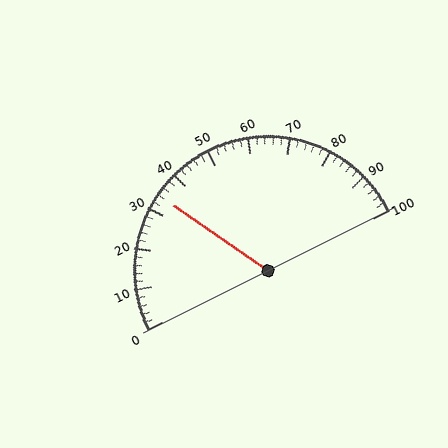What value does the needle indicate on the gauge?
The needle indicates approximately 34.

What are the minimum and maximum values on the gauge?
The gauge ranges from 0 to 100.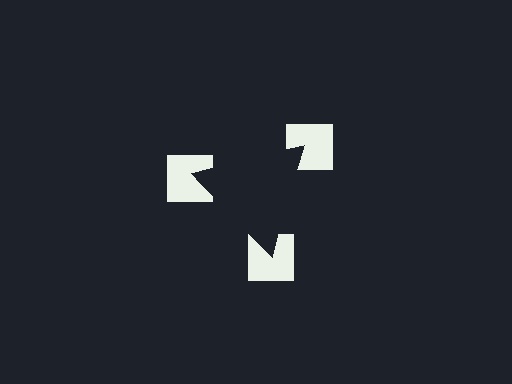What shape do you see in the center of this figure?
An illusory triangle — its edges are inferred from the aligned wedge cuts in the notched squares, not physically drawn.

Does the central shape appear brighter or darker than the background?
It typically appears slightly darker than the background, even though no actual brightness change is drawn.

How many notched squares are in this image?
There are 3 — one at each vertex of the illusory triangle.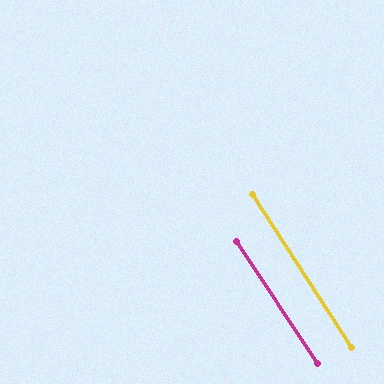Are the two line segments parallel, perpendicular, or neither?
Parallel — their directions differ by only 0.8°.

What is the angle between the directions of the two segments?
Approximately 1 degree.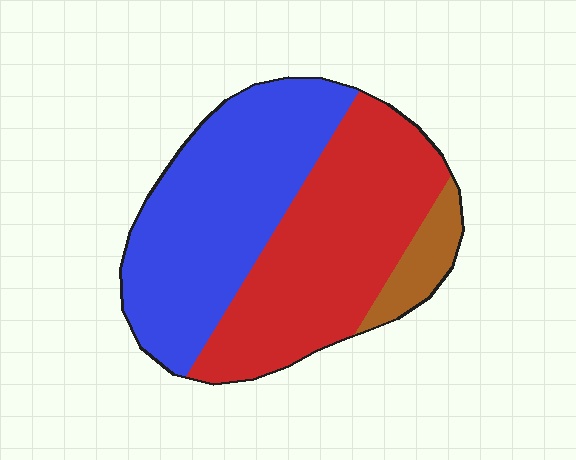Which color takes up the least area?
Brown, at roughly 10%.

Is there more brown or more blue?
Blue.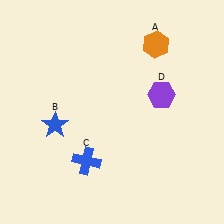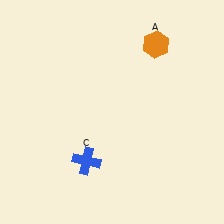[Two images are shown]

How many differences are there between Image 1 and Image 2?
There are 2 differences between the two images.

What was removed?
The purple hexagon (D), the blue star (B) were removed in Image 2.